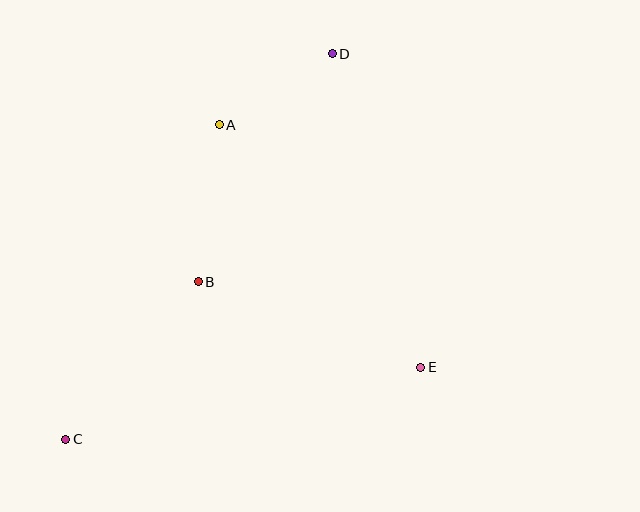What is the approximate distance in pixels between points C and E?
The distance between C and E is approximately 362 pixels.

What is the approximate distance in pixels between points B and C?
The distance between B and C is approximately 206 pixels.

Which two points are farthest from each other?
Points C and D are farthest from each other.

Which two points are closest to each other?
Points A and D are closest to each other.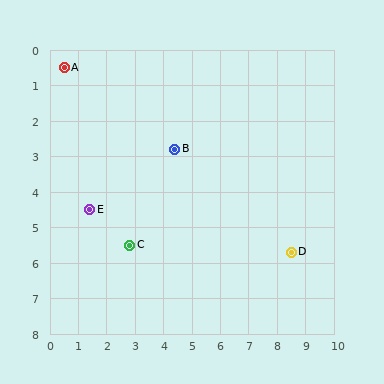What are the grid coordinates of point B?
Point B is at approximately (4.4, 2.8).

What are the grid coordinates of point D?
Point D is at approximately (8.5, 5.7).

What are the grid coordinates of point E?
Point E is at approximately (1.4, 4.5).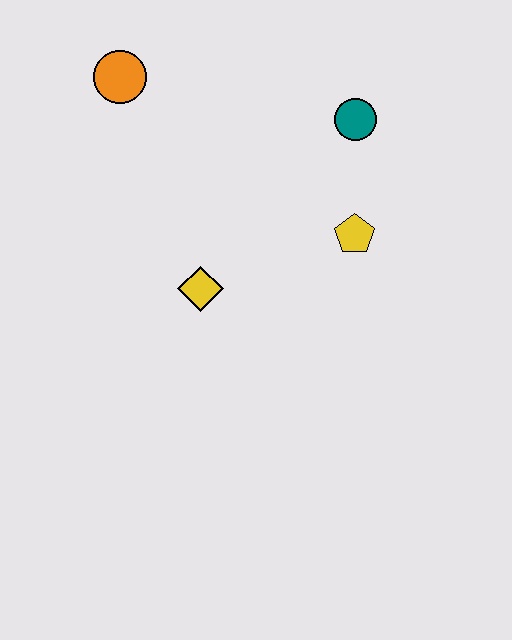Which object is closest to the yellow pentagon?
The teal circle is closest to the yellow pentagon.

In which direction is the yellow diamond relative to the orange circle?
The yellow diamond is below the orange circle.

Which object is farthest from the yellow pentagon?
The orange circle is farthest from the yellow pentagon.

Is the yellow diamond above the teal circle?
No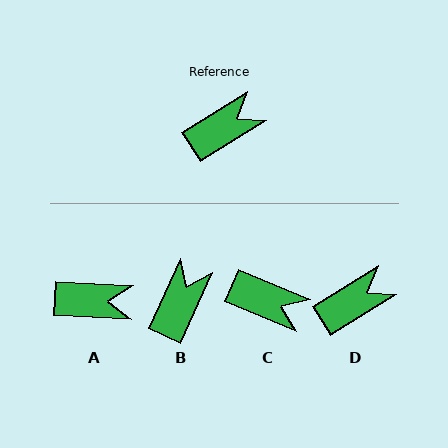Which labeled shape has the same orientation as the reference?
D.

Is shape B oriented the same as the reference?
No, it is off by about 34 degrees.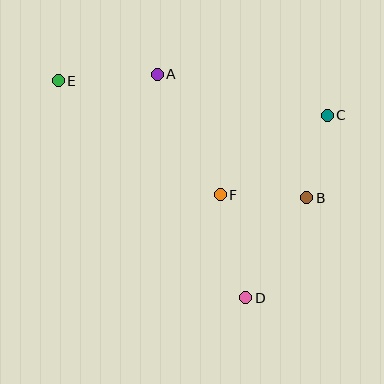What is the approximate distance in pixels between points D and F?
The distance between D and F is approximately 106 pixels.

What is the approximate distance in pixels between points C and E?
The distance between C and E is approximately 271 pixels.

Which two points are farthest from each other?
Points D and E are farthest from each other.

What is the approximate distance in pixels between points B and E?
The distance between B and E is approximately 275 pixels.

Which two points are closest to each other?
Points B and C are closest to each other.